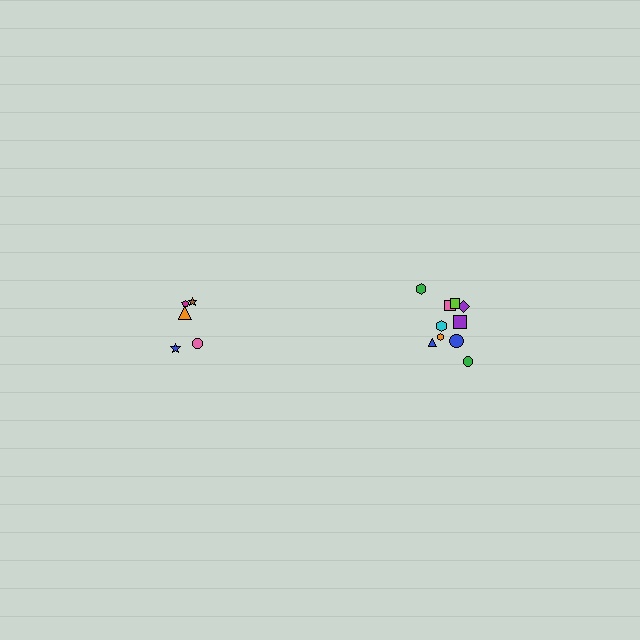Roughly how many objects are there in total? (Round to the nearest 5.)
Roughly 15 objects in total.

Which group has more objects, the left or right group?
The right group.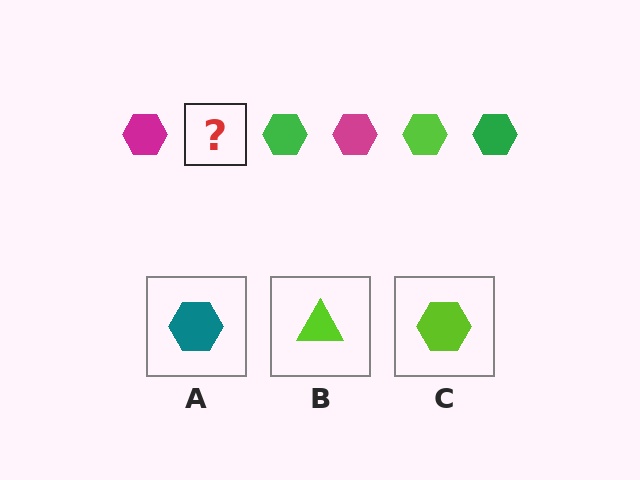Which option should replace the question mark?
Option C.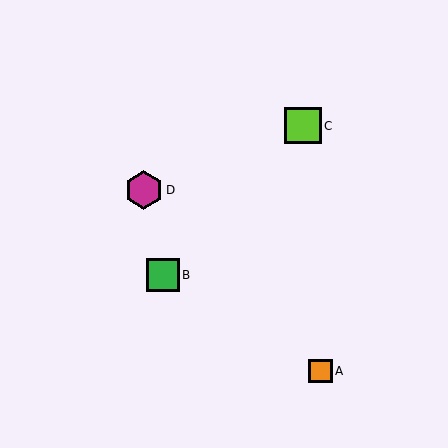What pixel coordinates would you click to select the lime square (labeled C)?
Click at (303, 126) to select the lime square C.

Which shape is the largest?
The magenta hexagon (labeled D) is the largest.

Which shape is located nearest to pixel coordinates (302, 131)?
The lime square (labeled C) at (303, 126) is nearest to that location.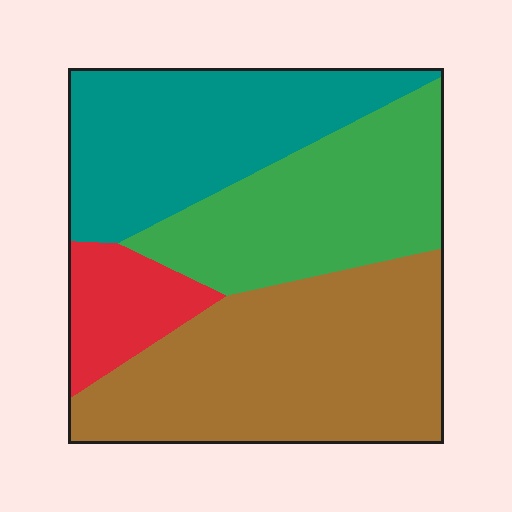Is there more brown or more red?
Brown.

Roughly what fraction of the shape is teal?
Teal covers 27% of the shape.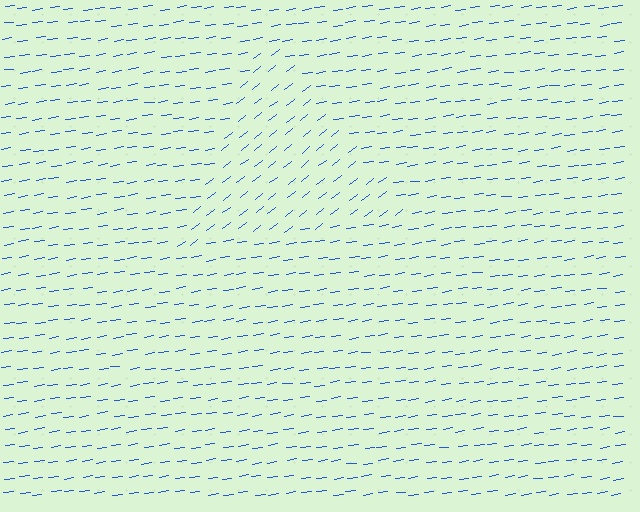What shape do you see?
I see a triangle.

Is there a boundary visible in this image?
Yes, there is a texture boundary formed by a change in line orientation.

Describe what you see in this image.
The image is filled with small blue line segments. A triangle region in the image has lines oriented differently from the surrounding lines, creating a visible texture boundary.